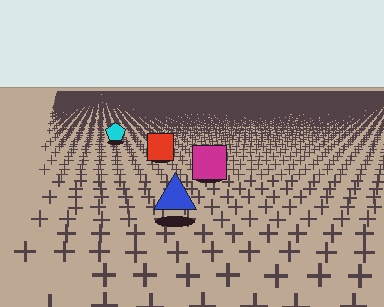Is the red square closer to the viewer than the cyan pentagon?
Yes. The red square is closer — you can tell from the texture gradient: the ground texture is coarser near it.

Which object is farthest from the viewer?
The cyan pentagon is farthest from the viewer. It appears smaller and the ground texture around it is denser.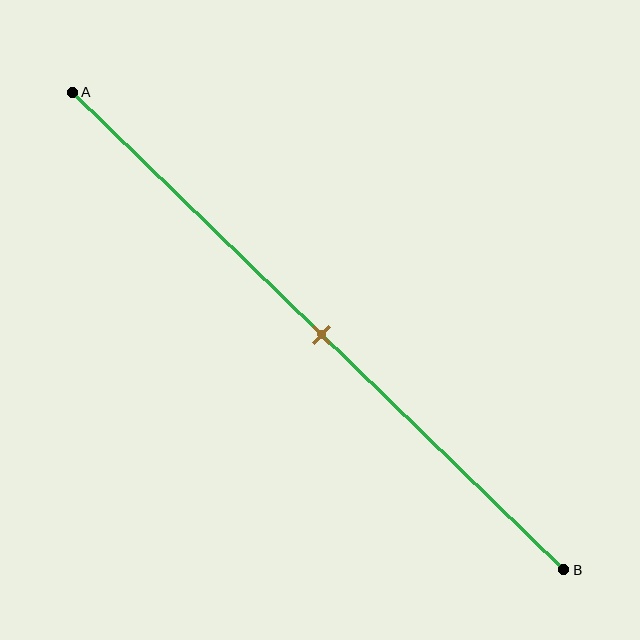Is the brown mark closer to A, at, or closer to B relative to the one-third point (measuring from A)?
The brown mark is closer to point B than the one-third point of segment AB.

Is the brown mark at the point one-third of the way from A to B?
No, the mark is at about 50% from A, not at the 33% one-third point.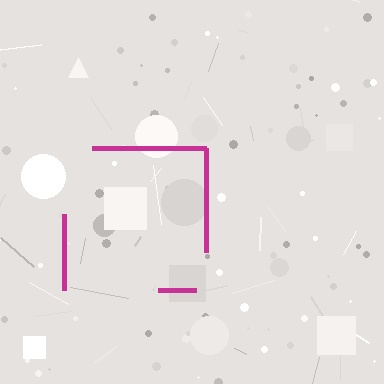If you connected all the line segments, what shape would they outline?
They would outline a square.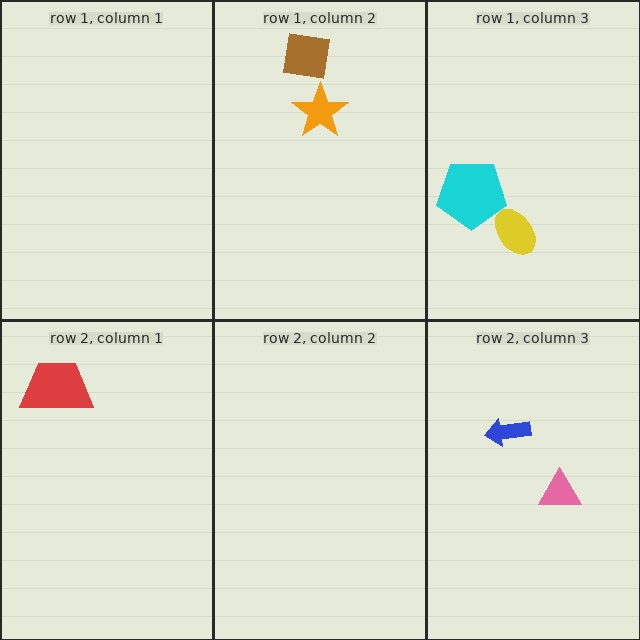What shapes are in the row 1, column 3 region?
The cyan pentagon, the yellow ellipse.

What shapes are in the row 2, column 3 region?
The blue arrow, the pink triangle.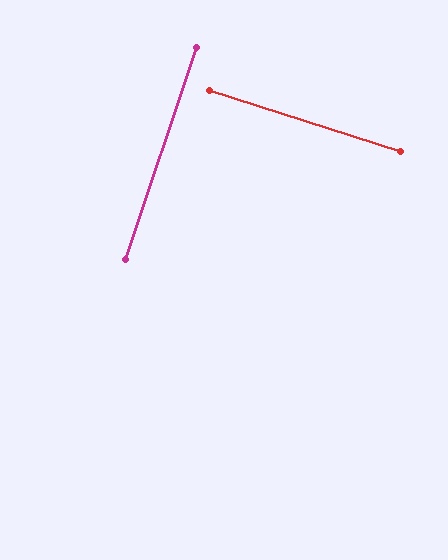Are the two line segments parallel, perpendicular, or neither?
Perpendicular — they meet at approximately 89°.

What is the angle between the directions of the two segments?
Approximately 89 degrees.